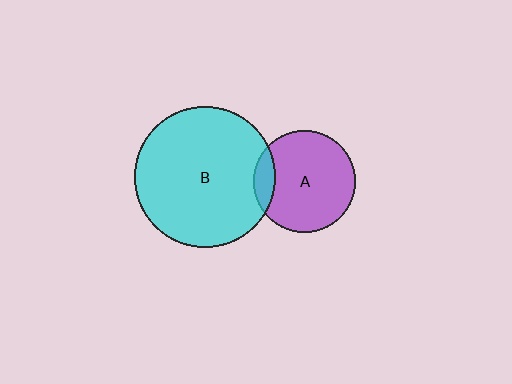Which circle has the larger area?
Circle B (cyan).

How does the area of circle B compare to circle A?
Approximately 1.9 times.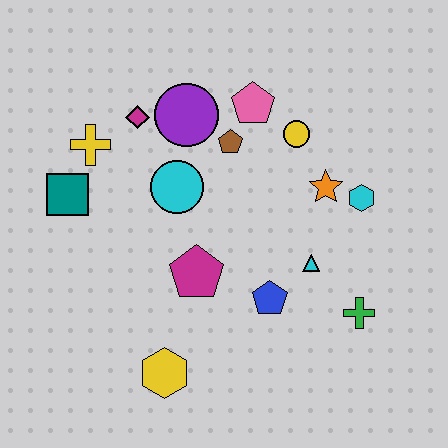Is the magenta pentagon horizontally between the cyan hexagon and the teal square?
Yes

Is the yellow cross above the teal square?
Yes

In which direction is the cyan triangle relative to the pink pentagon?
The cyan triangle is below the pink pentagon.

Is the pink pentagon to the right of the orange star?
No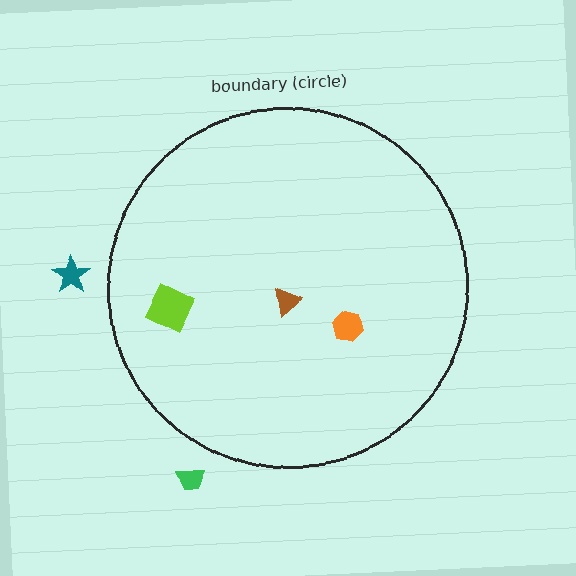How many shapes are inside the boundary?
3 inside, 2 outside.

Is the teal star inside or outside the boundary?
Outside.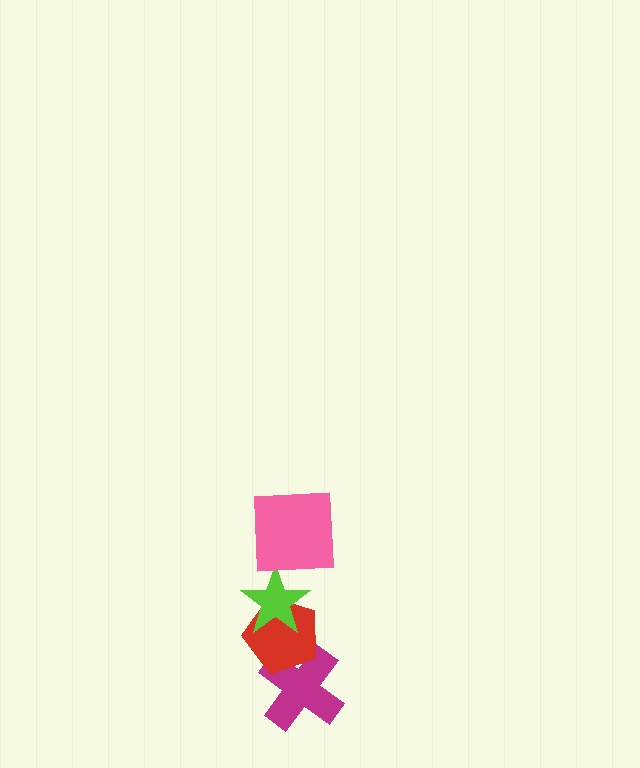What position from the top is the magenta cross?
The magenta cross is 4th from the top.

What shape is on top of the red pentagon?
The lime star is on top of the red pentagon.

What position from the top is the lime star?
The lime star is 2nd from the top.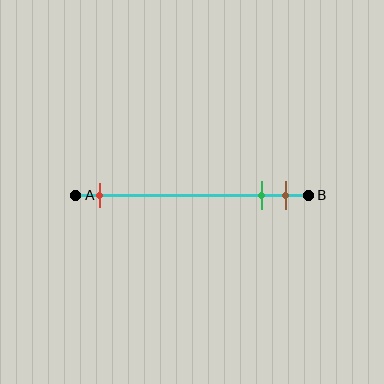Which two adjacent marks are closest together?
The green and brown marks are the closest adjacent pair.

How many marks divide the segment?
There are 3 marks dividing the segment.